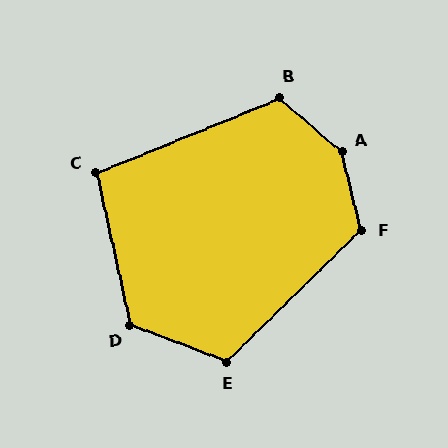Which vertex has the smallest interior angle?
C, at approximately 100 degrees.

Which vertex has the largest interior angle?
A, at approximately 146 degrees.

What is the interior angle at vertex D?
Approximately 123 degrees (obtuse).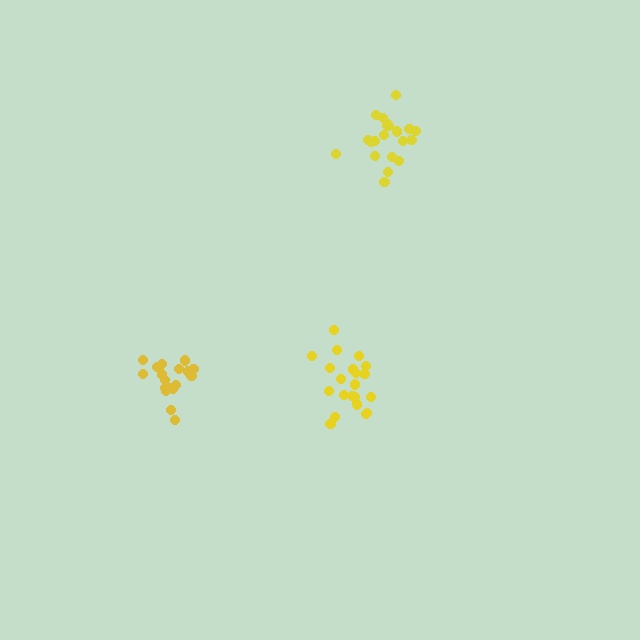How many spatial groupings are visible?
There are 3 spatial groupings.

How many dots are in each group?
Group 1: 21 dots, Group 2: 18 dots, Group 3: 21 dots (60 total).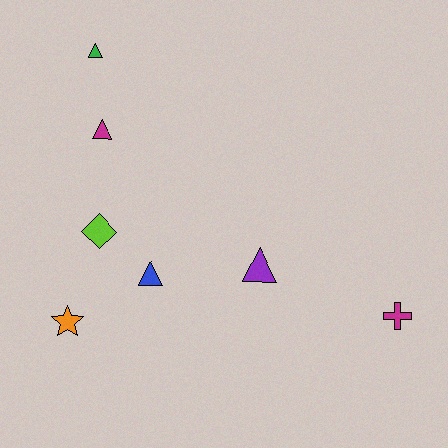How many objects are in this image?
There are 7 objects.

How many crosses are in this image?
There is 1 cross.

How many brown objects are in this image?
There are no brown objects.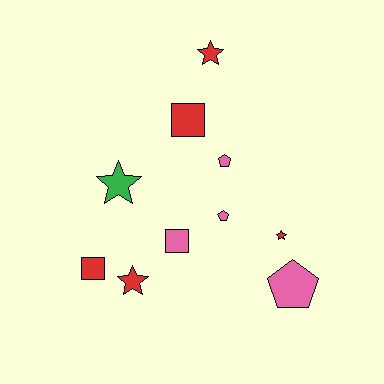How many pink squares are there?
There is 1 pink square.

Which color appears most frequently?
Red, with 5 objects.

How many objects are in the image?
There are 10 objects.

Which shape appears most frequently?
Star, with 4 objects.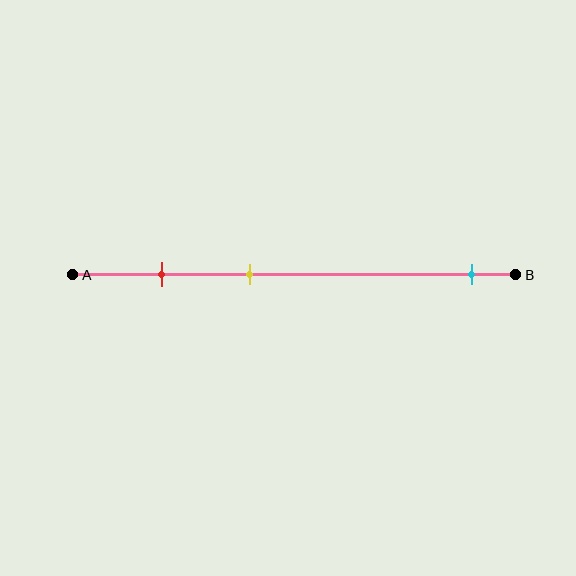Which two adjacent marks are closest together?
The red and yellow marks are the closest adjacent pair.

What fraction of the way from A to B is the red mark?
The red mark is approximately 20% (0.2) of the way from A to B.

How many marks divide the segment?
There are 3 marks dividing the segment.